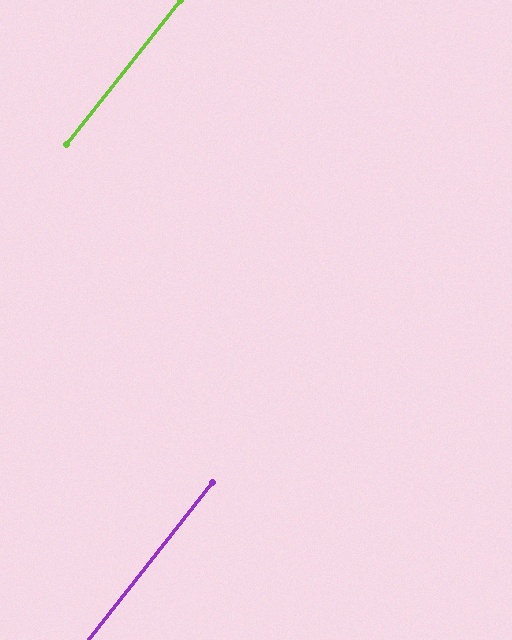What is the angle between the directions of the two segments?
Approximately 0 degrees.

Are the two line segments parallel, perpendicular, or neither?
Parallel — their directions differ by only 0.3°.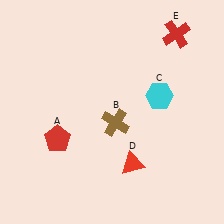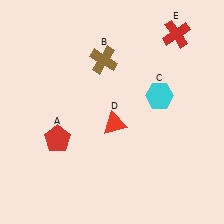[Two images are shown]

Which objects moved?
The objects that moved are: the brown cross (B), the red triangle (D).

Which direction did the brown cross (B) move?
The brown cross (B) moved up.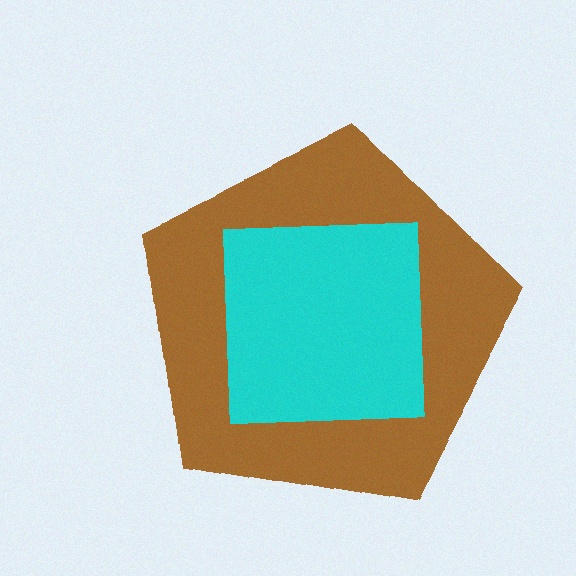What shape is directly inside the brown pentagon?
The cyan square.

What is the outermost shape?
The brown pentagon.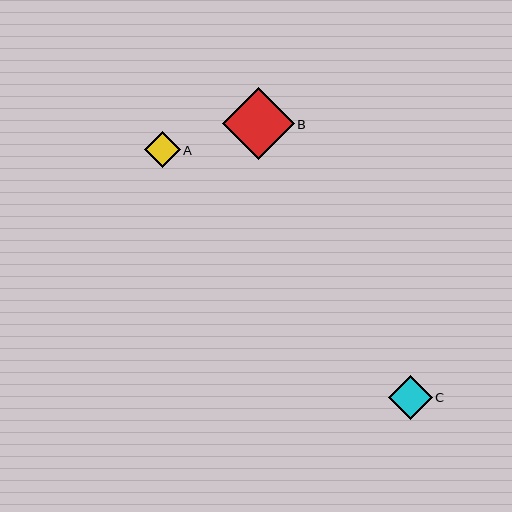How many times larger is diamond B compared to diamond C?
Diamond B is approximately 1.6 times the size of diamond C.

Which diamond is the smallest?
Diamond A is the smallest with a size of approximately 35 pixels.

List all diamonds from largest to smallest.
From largest to smallest: B, C, A.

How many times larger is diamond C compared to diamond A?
Diamond C is approximately 1.3 times the size of diamond A.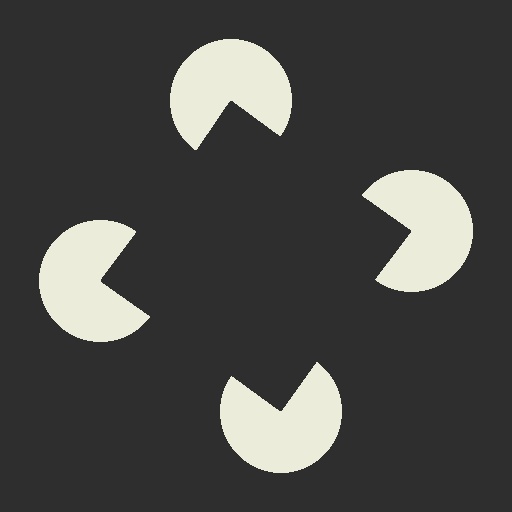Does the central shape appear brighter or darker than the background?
It typically appears slightly darker than the background, even though no actual brightness change is drawn.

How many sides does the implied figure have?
4 sides.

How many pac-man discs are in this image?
There are 4 — one at each vertex of the illusory square.